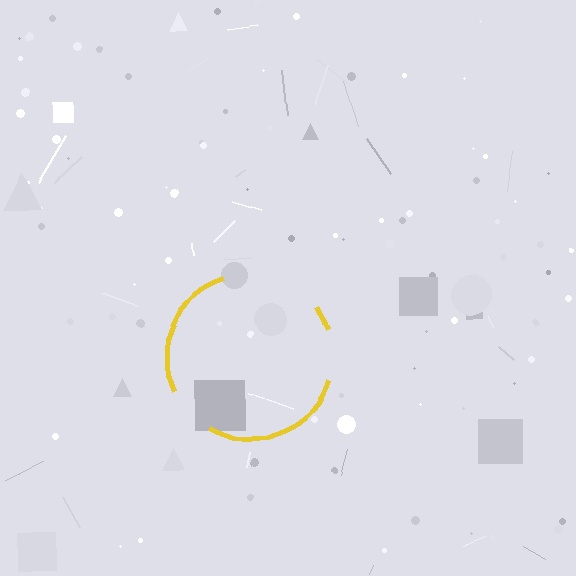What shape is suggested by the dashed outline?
The dashed outline suggests a circle.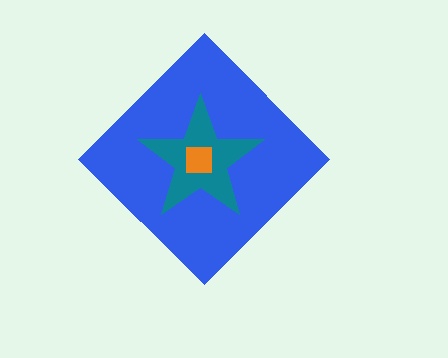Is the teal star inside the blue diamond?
Yes.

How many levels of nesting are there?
3.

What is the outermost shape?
The blue diamond.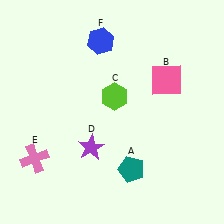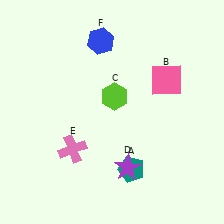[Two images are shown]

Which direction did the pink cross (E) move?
The pink cross (E) moved right.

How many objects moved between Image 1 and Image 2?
2 objects moved between the two images.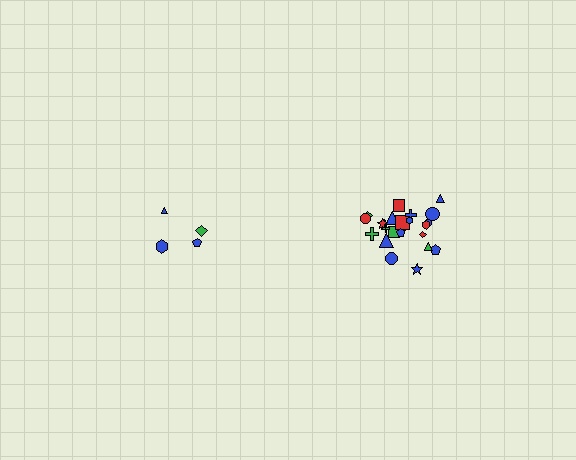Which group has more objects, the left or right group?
The right group.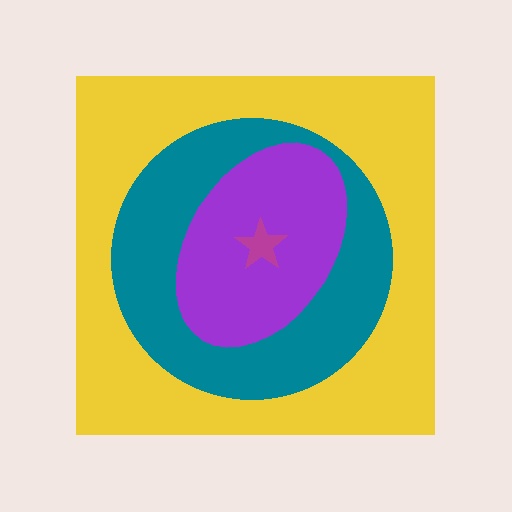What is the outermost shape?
The yellow square.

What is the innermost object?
The magenta star.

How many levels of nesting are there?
4.